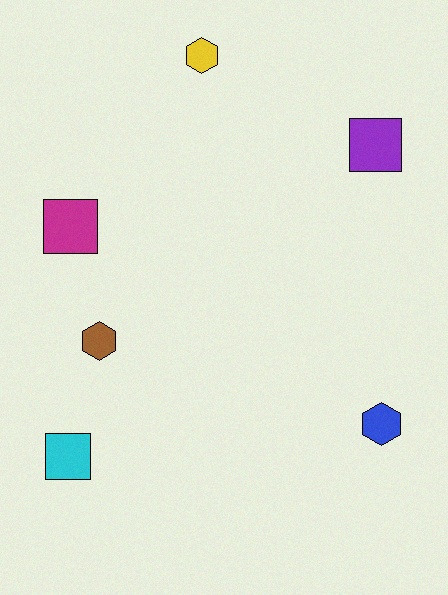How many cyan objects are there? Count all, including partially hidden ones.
There is 1 cyan object.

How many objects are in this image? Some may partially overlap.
There are 6 objects.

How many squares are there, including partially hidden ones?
There are 3 squares.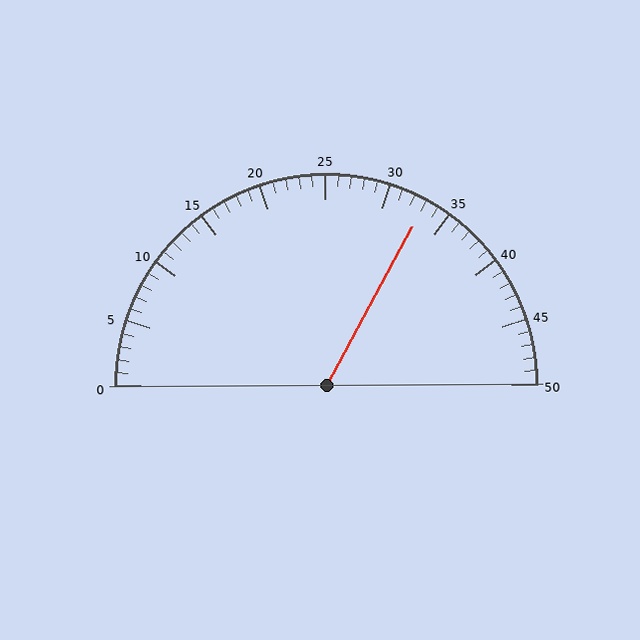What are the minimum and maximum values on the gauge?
The gauge ranges from 0 to 50.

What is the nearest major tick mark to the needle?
The nearest major tick mark is 35.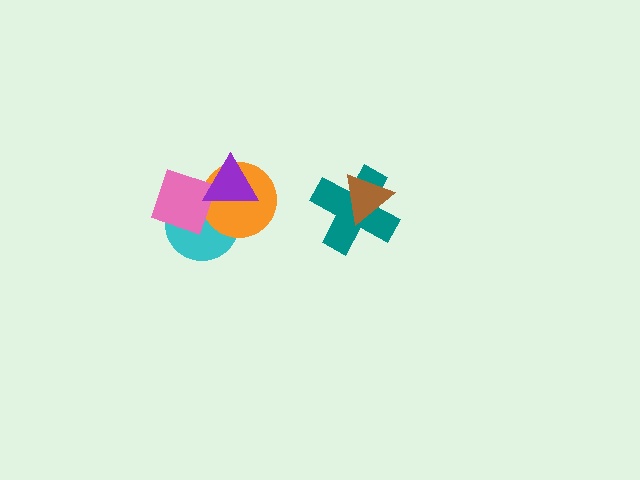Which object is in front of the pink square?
The purple triangle is in front of the pink square.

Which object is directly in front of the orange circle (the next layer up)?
The pink square is directly in front of the orange circle.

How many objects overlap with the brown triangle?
1 object overlaps with the brown triangle.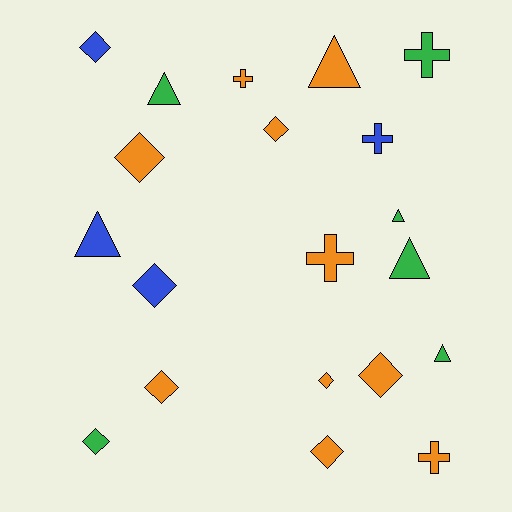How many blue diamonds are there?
There are 2 blue diamonds.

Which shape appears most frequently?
Diamond, with 9 objects.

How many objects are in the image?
There are 20 objects.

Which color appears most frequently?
Orange, with 10 objects.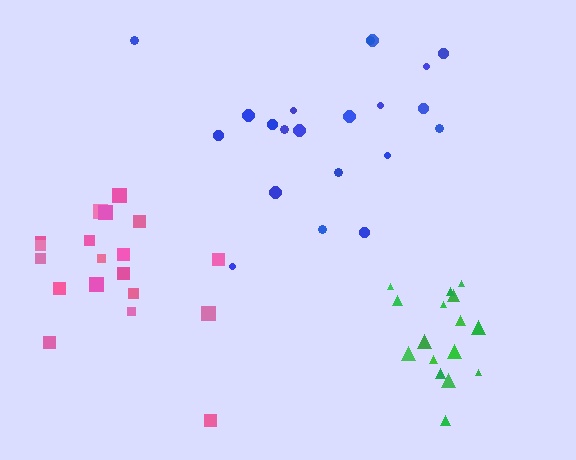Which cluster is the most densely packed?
Green.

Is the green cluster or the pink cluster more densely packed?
Green.